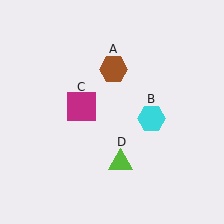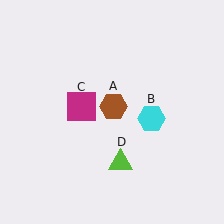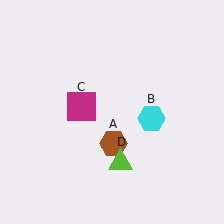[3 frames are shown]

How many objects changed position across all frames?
1 object changed position: brown hexagon (object A).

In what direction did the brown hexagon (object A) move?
The brown hexagon (object A) moved down.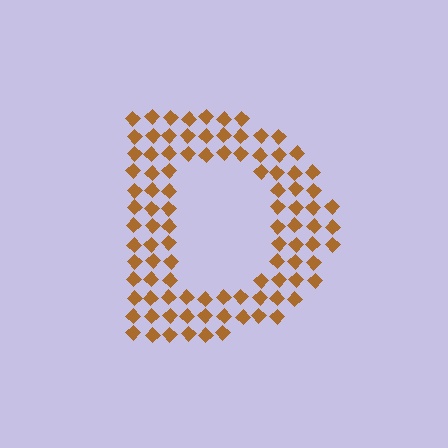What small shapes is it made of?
It is made of small diamonds.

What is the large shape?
The large shape is the letter D.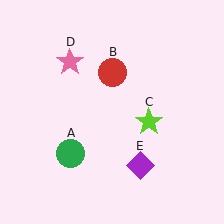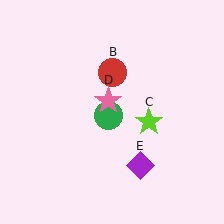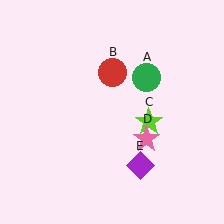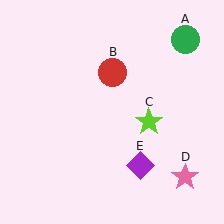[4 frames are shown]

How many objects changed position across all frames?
2 objects changed position: green circle (object A), pink star (object D).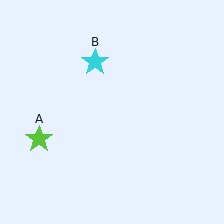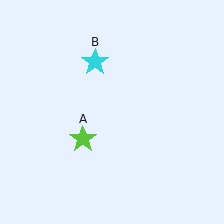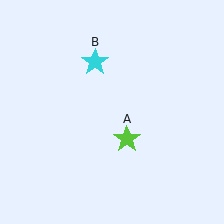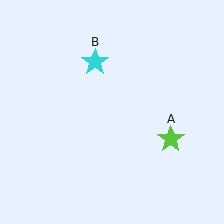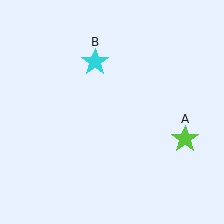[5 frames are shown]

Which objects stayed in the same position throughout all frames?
Cyan star (object B) remained stationary.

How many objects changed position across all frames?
1 object changed position: lime star (object A).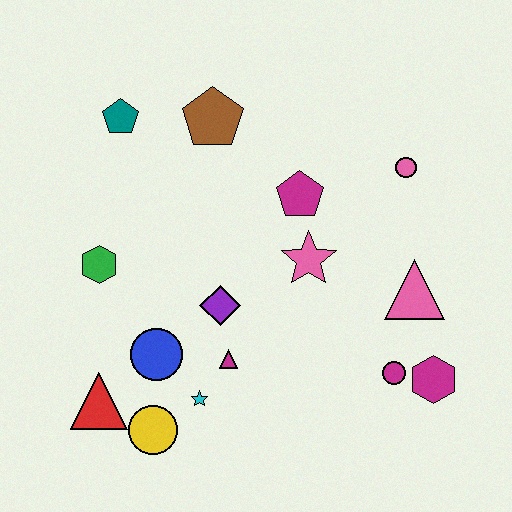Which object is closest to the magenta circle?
The magenta hexagon is closest to the magenta circle.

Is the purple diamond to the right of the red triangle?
Yes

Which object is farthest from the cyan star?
The pink circle is farthest from the cyan star.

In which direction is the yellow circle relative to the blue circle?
The yellow circle is below the blue circle.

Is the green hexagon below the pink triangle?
No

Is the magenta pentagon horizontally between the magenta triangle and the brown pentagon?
No